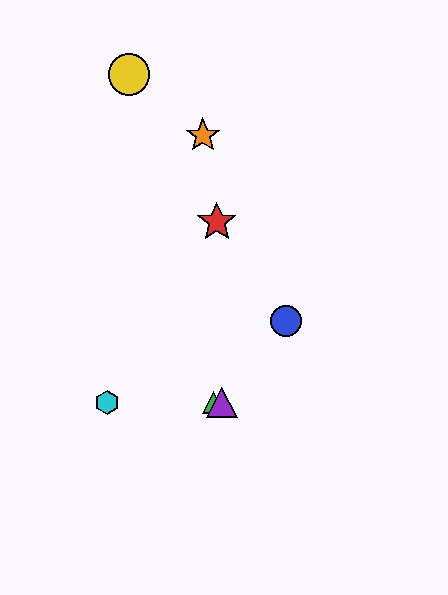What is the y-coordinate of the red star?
The red star is at y≈222.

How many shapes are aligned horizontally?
3 shapes (the green triangle, the purple triangle, the cyan hexagon) are aligned horizontally.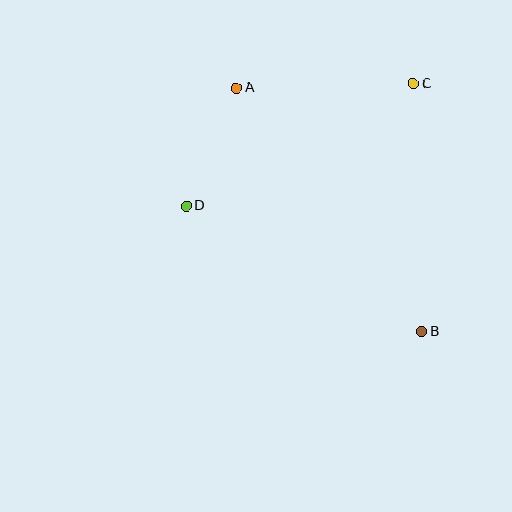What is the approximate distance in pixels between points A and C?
The distance between A and C is approximately 177 pixels.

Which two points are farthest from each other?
Points A and B are farthest from each other.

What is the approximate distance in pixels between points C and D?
The distance between C and D is approximately 258 pixels.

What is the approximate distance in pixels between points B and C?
The distance between B and C is approximately 248 pixels.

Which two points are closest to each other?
Points A and D are closest to each other.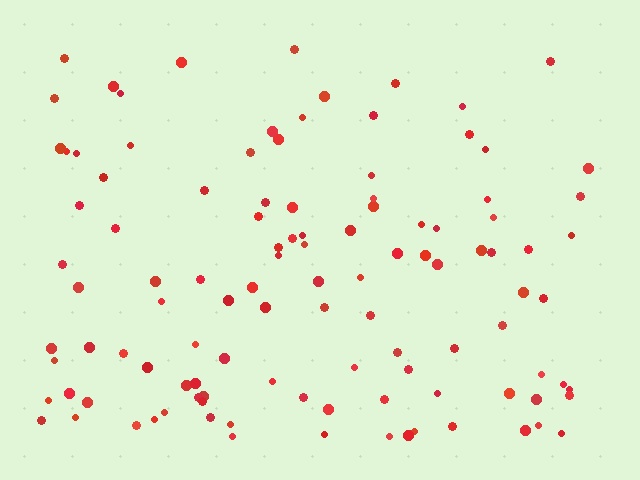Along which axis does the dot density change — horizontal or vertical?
Vertical.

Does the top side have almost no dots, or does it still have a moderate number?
Still a moderate number, just noticeably fewer than the bottom.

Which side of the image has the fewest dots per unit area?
The top.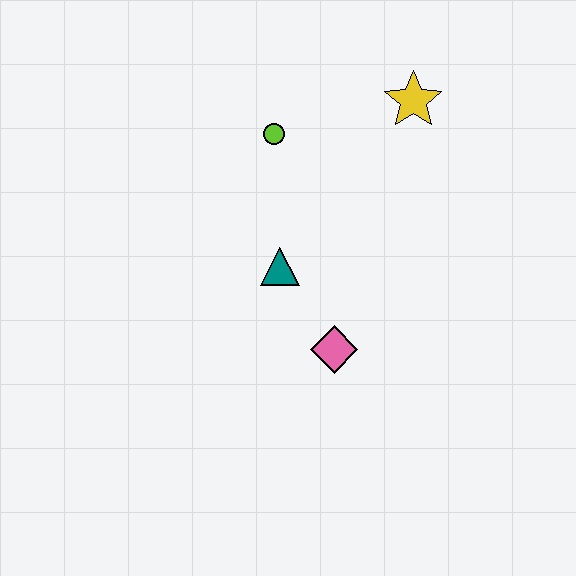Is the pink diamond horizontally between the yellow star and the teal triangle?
Yes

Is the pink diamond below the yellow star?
Yes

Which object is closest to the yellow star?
The lime circle is closest to the yellow star.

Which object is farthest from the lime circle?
The pink diamond is farthest from the lime circle.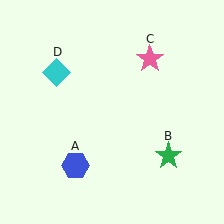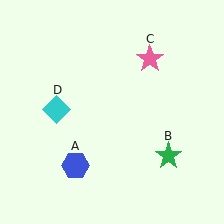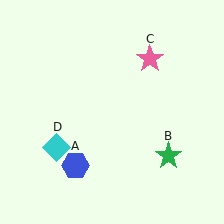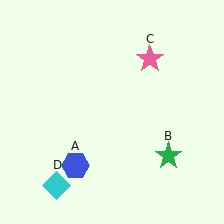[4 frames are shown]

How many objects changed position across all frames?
1 object changed position: cyan diamond (object D).